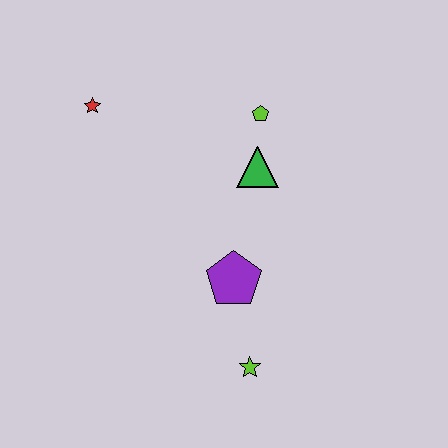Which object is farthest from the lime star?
The red star is farthest from the lime star.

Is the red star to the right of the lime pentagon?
No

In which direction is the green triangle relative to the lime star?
The green triangle is above the lime star.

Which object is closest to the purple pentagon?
The lime star is closest to the purple pentagon.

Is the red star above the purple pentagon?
Yes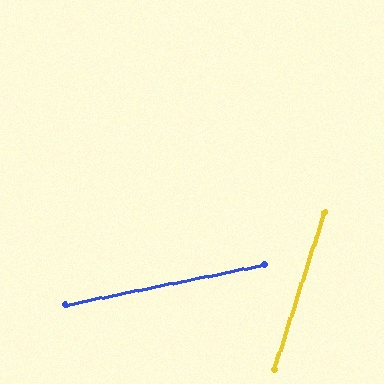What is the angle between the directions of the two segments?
Approximately 61 degrees.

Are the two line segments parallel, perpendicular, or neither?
Neither parallel nor perpendicular — they differ by about 61°.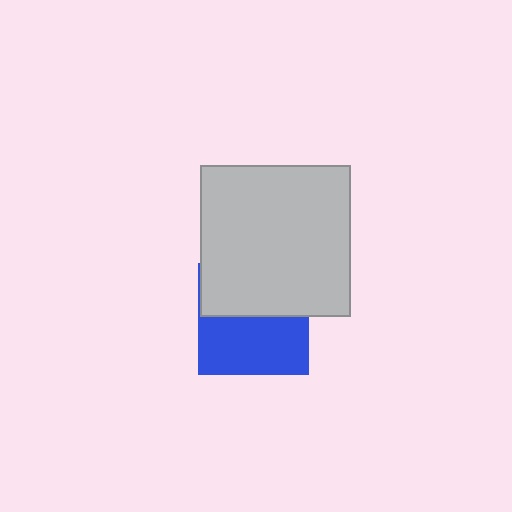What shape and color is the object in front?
The object in front is a light gray square.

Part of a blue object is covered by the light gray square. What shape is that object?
It is a square.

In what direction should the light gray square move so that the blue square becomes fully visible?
The light gray square should move up. That is the shortest direction to clear the overlap and leave the blue square fully visible.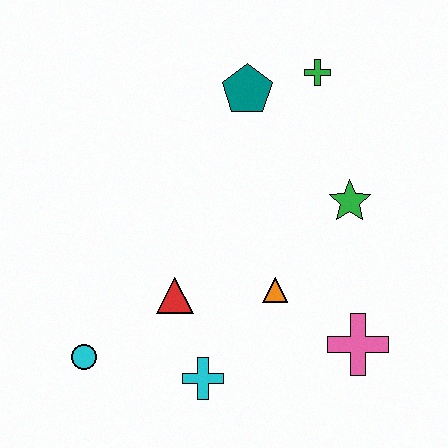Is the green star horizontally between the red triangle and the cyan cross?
No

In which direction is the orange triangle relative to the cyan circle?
The orange triangle is to the right of the cyan circle.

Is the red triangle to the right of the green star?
No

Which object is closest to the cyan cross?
The red triangle is closest to the cyan cross.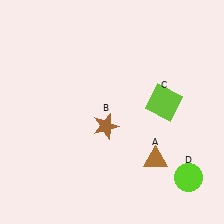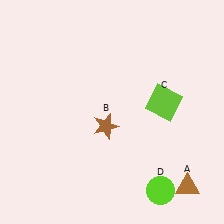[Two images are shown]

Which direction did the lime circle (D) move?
The lime circle (D) moved left.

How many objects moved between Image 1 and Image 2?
2 objects moved between the two images.